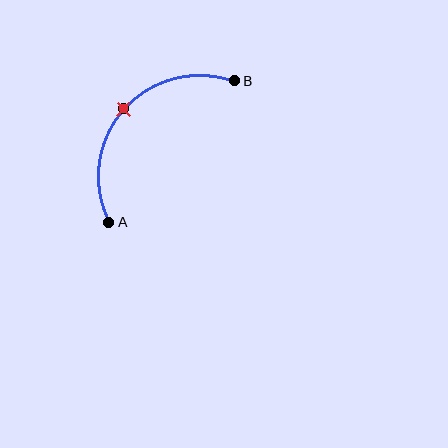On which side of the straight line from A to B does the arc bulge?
The arc bulges above and to the left of the straight line connecting A and B.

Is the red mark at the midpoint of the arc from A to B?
Yes. The red mark lies on the arc at equal arc-length from both A and B — it is the arc midpoint.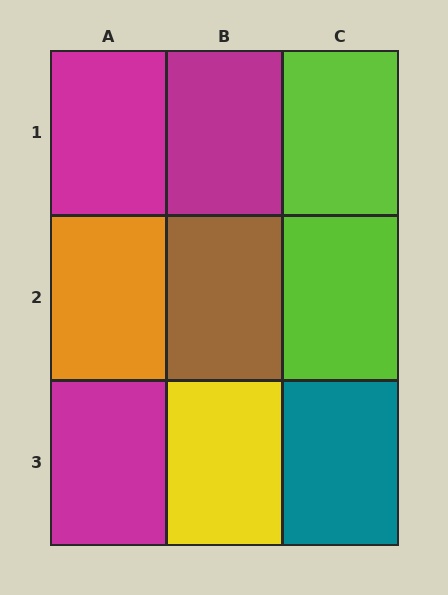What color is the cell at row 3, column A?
Magenta.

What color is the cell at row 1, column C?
Lime.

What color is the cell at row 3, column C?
Teal.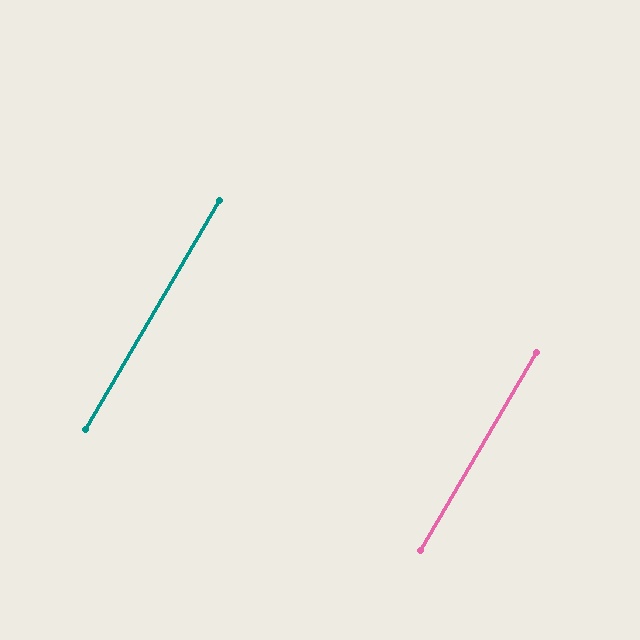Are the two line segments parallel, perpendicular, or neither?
Parallel — their directions differ by only 0.2°.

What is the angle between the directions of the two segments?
Approximately 0 degrees.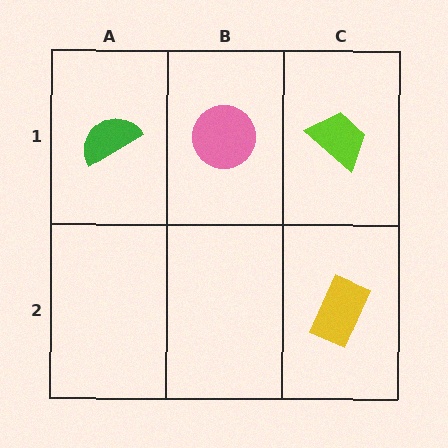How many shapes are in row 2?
1 shape.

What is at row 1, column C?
A lime trapezoid.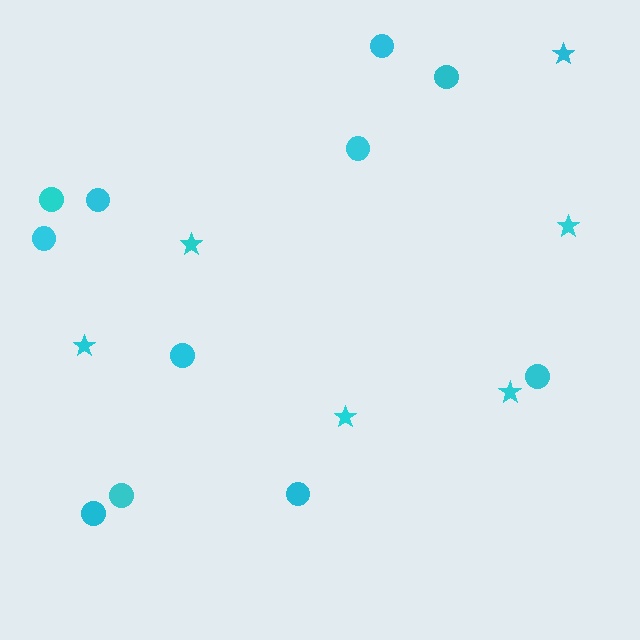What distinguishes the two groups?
There are 2 groups: one group of stars (6) and one group of circles (11).